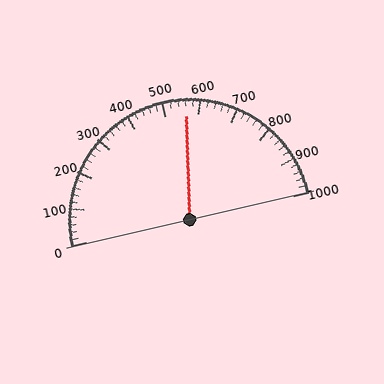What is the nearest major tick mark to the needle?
The nearest major tick mark is 600.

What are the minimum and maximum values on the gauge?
The gauge ranges from 0 to 1000.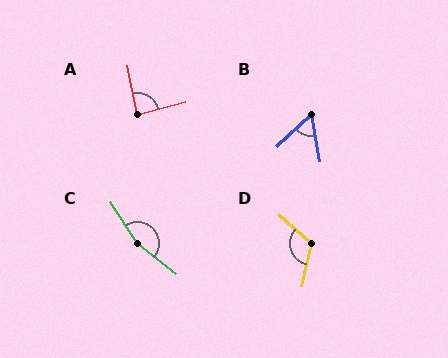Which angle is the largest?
C, at approximately 161 degrees.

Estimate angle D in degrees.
Approximately 120 degrees.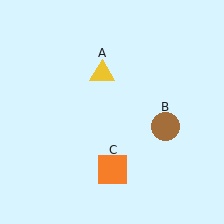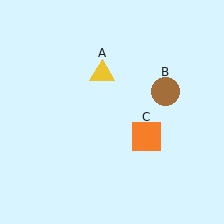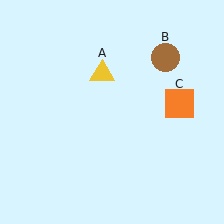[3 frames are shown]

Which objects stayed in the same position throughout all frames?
Yellow triangle (object A) remained stationary.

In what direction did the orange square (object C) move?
The orange square (object C) moved up and to the right.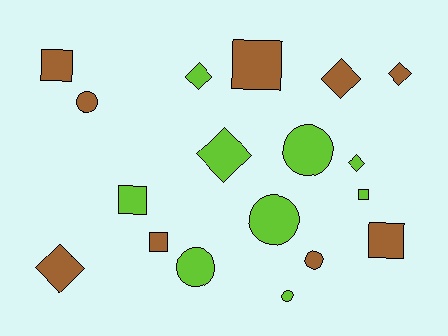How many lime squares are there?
There are 2 lime squares.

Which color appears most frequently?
Lime, with 9 objects.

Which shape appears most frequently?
Square, with 6 objects.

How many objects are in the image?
There are 18 objects.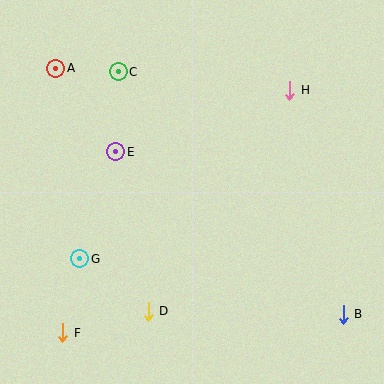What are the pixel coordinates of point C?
Point C is at (119, 72).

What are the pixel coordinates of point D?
Point D is at (148, 311).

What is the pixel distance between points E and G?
The distance between E and G is 113 pixels.